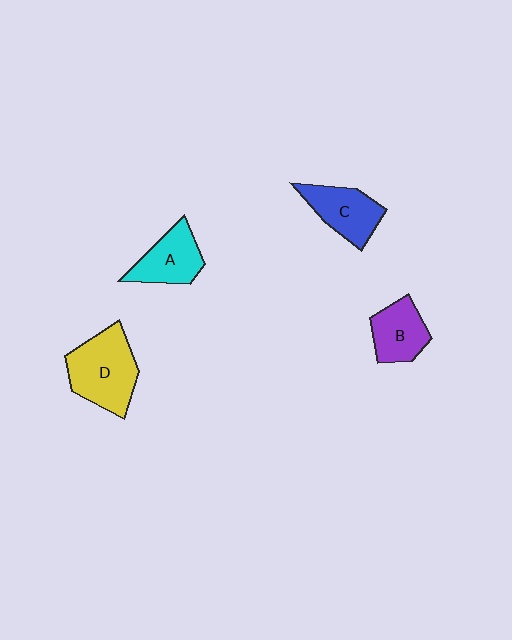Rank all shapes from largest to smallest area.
From largest to smallest: D (yellow), C (blue), A (cyan), B (purple).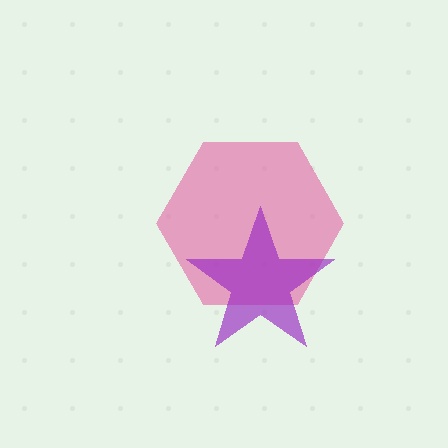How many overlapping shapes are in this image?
There are 2 overlapping shapes in the image.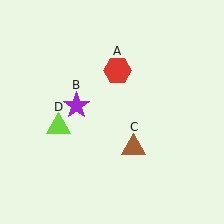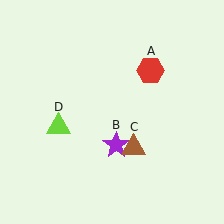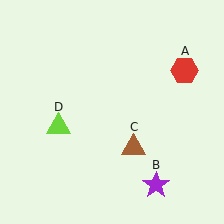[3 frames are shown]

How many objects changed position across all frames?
2 objects changed position: red hexagon (object A), purple star (object B).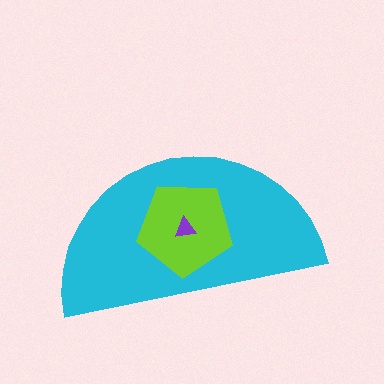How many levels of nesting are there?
3.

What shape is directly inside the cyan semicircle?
The lime pentagon.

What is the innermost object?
The purple triangle.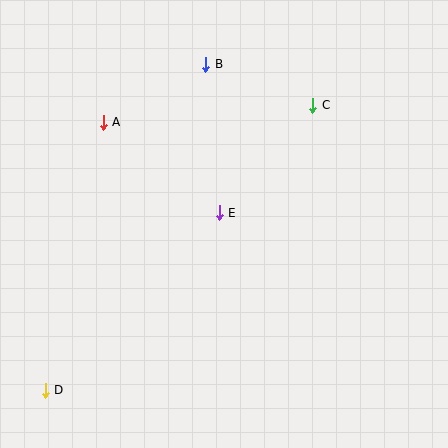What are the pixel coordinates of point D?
Point D is at (45, 390).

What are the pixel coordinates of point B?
Point B is at (206, 64).